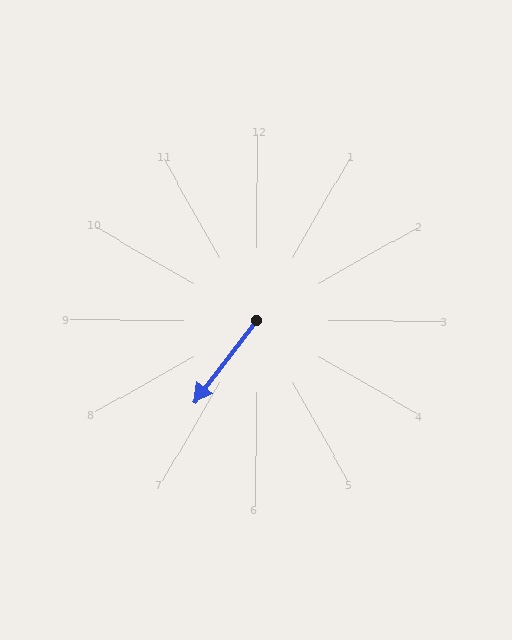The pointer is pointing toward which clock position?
Roughly 7 o'clock.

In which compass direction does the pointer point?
Southwest.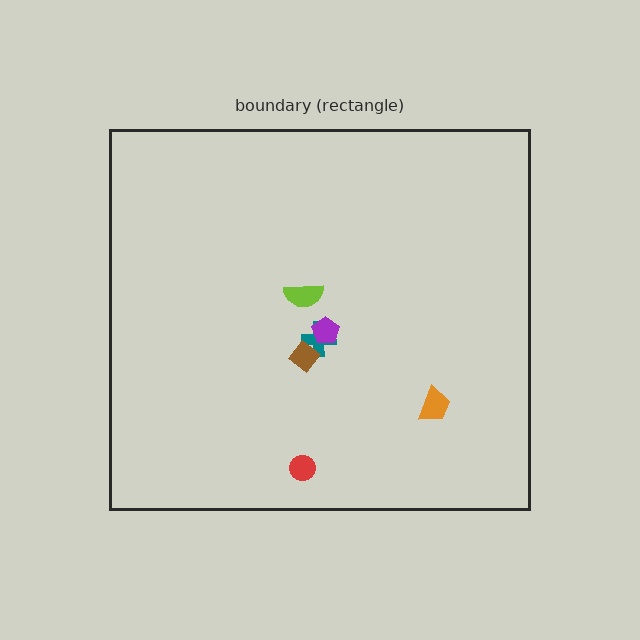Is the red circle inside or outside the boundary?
Inside.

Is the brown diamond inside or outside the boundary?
Inside.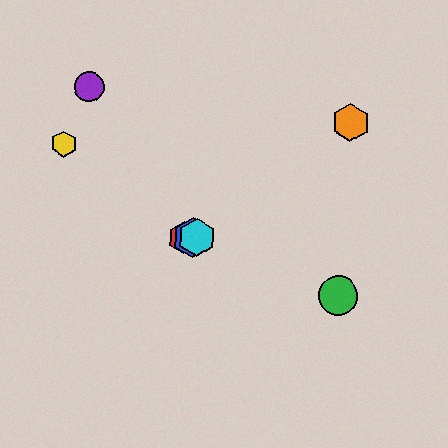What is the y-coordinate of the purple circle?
The purple circle is at y≈87.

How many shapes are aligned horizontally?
3 shapes (the red hexagon, the blue hexagon, the cyan hexagon) are aligned horizontally.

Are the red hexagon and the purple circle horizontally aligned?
No, the red hexagon is at y≈237 and the purple circle is at y≈87.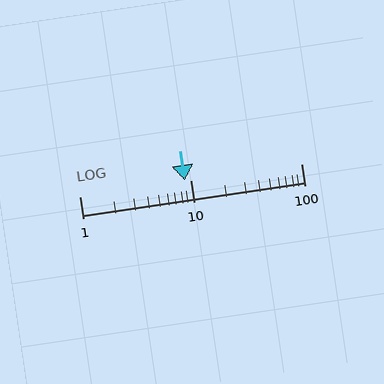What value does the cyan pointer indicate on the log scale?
The pointer indicates approximately 9.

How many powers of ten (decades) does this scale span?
The scale spans 2 decades, from 1 to 100.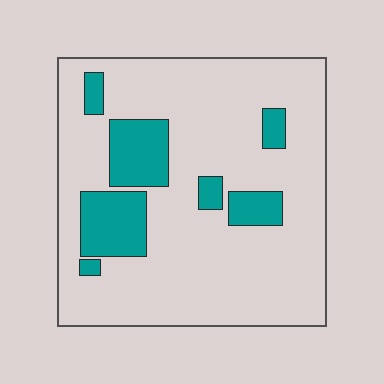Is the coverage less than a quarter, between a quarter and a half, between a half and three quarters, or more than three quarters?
Less than a quarter.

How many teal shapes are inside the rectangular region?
7.